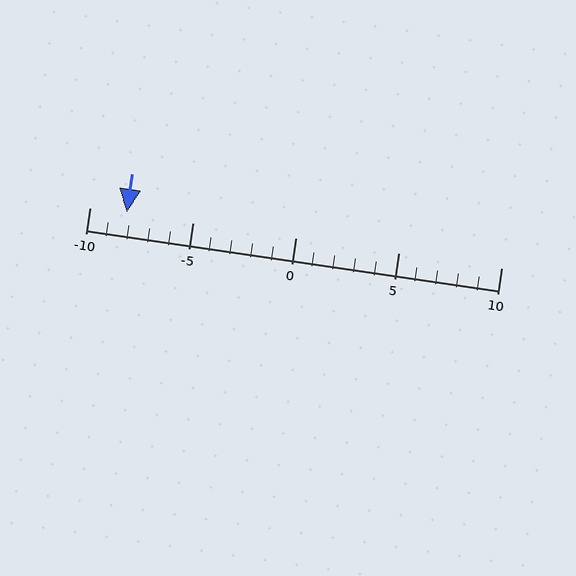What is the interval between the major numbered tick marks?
The major tick marks are spaced 5 units apart.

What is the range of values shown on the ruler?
The ruler shows values from -10 to 10.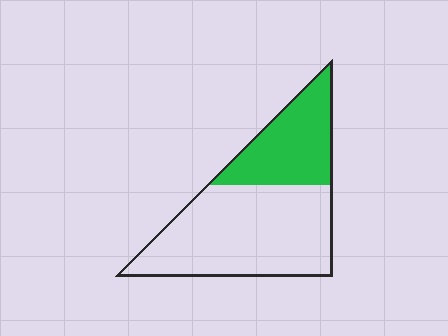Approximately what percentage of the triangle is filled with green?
Approximately 35%.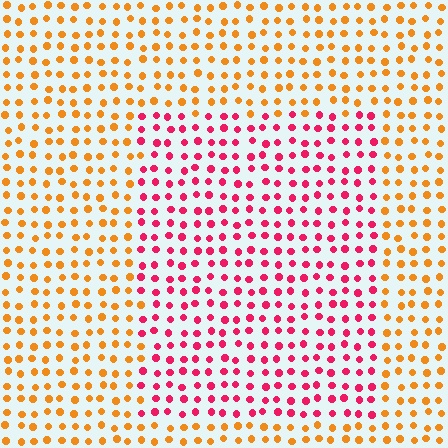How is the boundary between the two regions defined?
The boundary is defined purely by a slight shift in hue (about 53 degrees). Spacing, size, and orientation are identical on both sides.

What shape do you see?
I see a rectangle.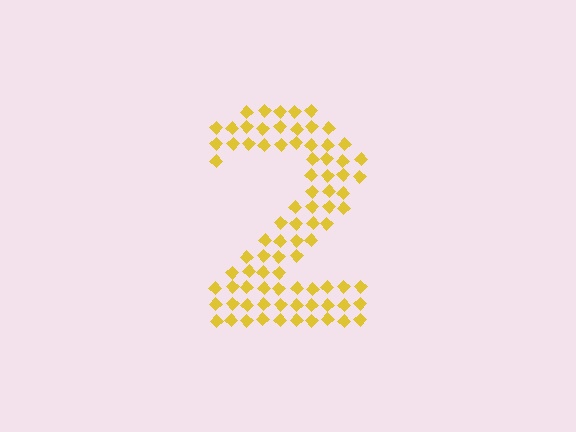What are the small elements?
The small elements are diamonds.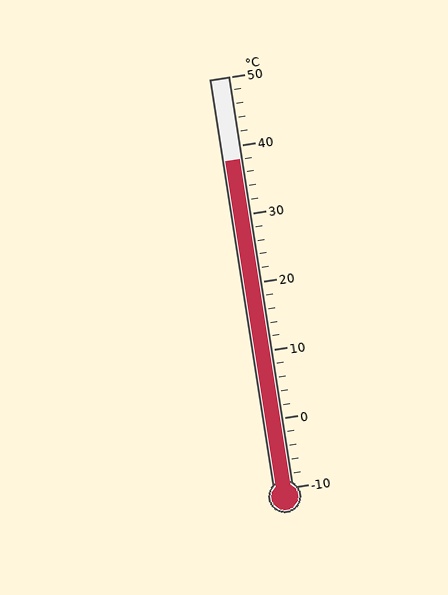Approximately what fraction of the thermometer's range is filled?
The thermometer is filled to approximately 80% of its range.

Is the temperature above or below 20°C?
The temperature is above 20°C.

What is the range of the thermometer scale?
The thermometer scale ranges from -10°C to 50°C.